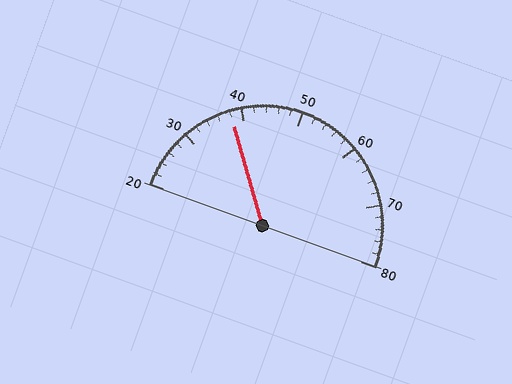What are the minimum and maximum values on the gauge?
The gauge ranges from 20 to 80.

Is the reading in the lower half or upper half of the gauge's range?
The reading is in the lower half of the range (20 to 80).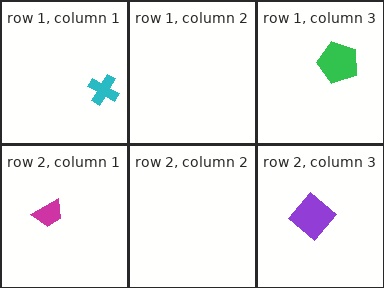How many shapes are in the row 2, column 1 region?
1.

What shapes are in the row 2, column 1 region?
The magenta trapezoid.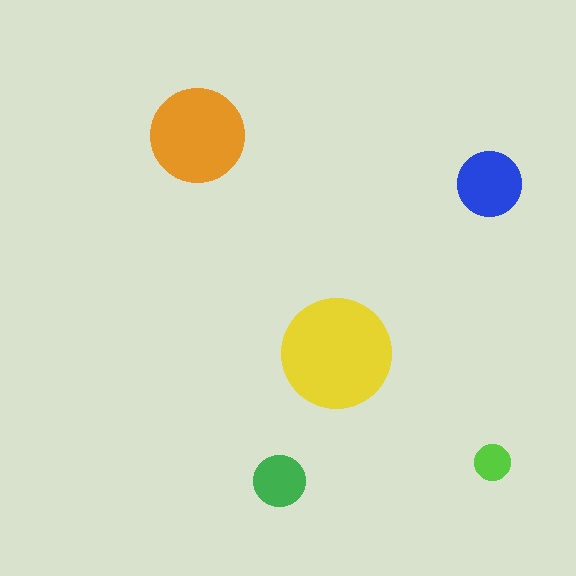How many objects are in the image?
There are 5 objects in the image.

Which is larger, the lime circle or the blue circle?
The blue one.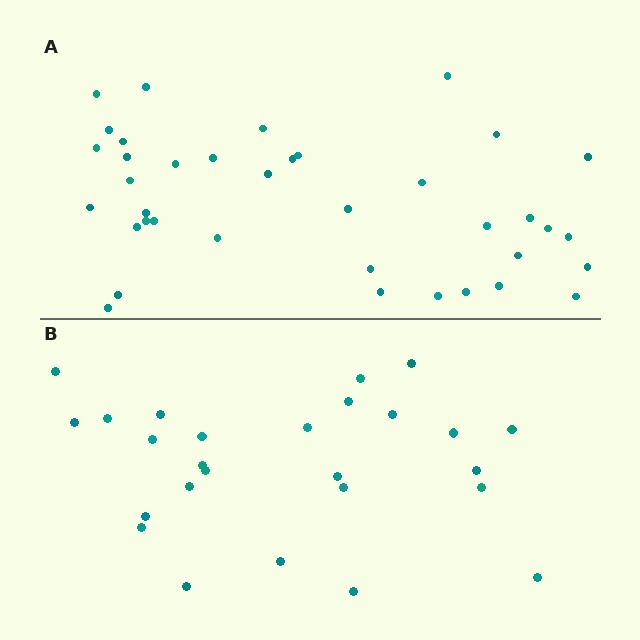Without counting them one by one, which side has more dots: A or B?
Region A (the top region) has more dots.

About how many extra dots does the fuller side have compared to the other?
Region A has roughly 12 or so more dots than region B.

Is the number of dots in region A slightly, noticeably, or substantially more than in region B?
Region A has substantially more. The ratio is roughly 1.5 to 1.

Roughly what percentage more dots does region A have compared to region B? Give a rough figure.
About 45% more.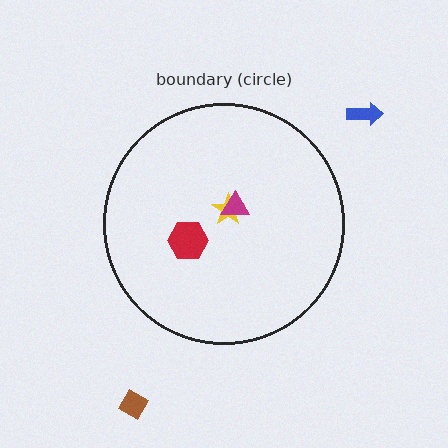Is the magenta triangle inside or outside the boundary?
Inside.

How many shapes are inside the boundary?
3 inside, 2 outside.